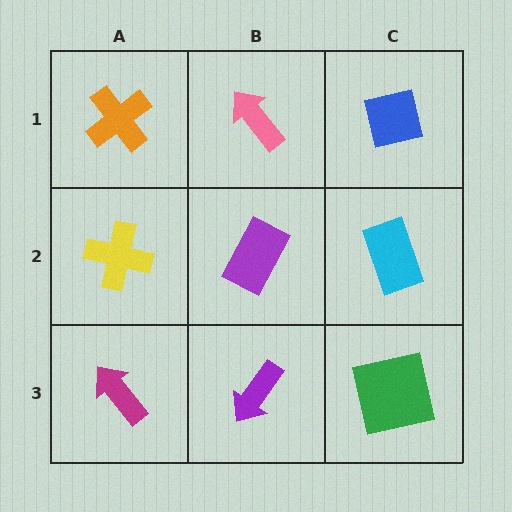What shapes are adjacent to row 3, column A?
A yellow cross (row 2, column A), a purple arrow (row 3, column B).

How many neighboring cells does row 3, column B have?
3.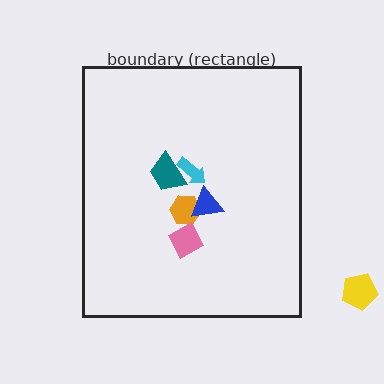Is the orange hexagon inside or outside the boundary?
Inside.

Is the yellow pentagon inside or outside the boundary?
Outside.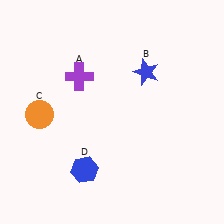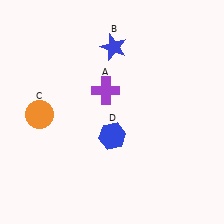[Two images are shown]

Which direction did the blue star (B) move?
The blue star (B) moved left.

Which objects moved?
The objects that moved are: the purple cross (A), the blue star (B), the blue hexagon (D).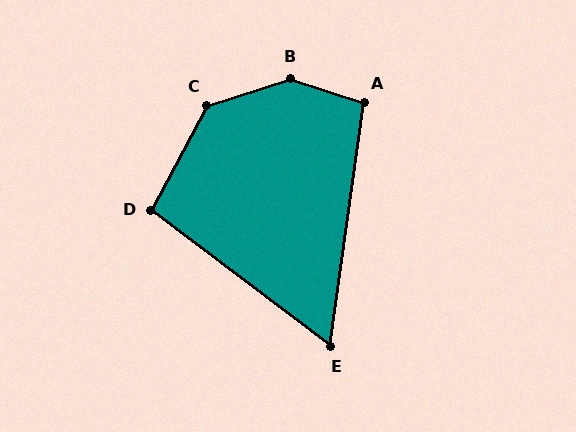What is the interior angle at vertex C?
Approximately 136 degrees (obtuse).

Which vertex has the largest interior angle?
B, at approximately 145 degrees.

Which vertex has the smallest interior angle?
E, at approximately 61 degrees.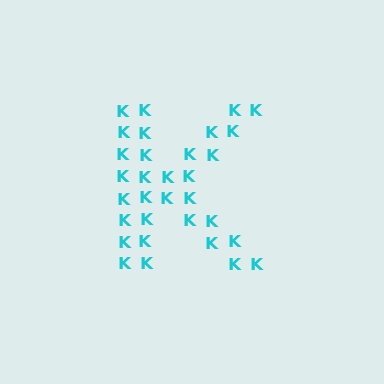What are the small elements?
The small elements are letter K's.